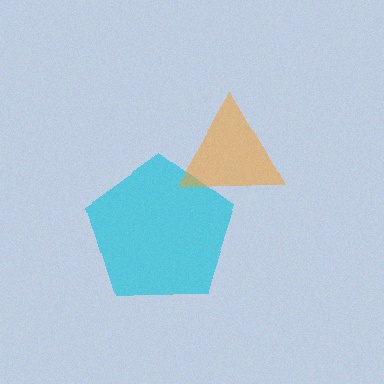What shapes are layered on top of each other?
The layered shapes are: a cyan pentagon, an orange triangle.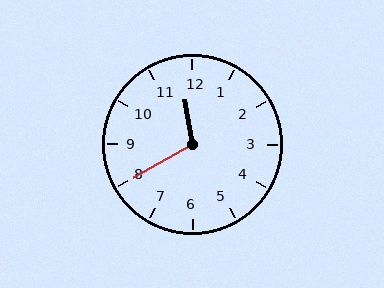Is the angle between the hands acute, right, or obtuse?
It is obtuse.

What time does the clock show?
11:40.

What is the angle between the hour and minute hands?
Approximately 110 degrees.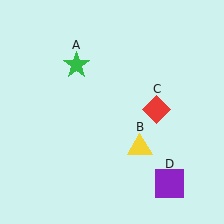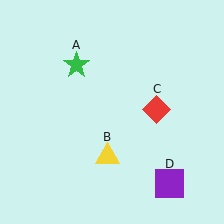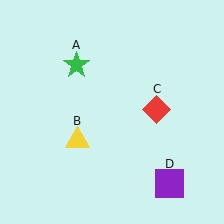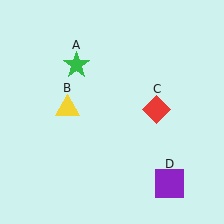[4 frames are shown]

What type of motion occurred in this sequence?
The yellow triangle (object B) rotated clockwise around the center of the scene.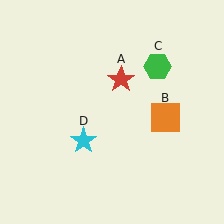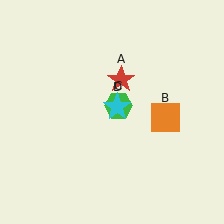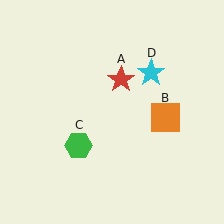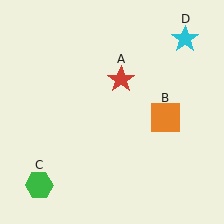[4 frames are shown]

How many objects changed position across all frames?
2 objects changed position: green hexagon (object C), cyan star (object D).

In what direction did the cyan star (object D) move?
The cyan star (object D) moved up and to the right.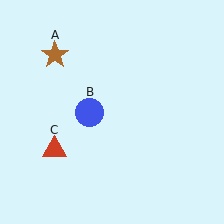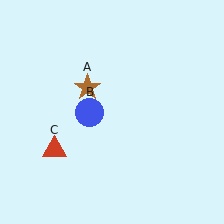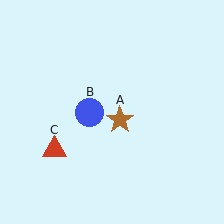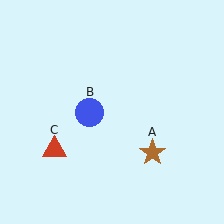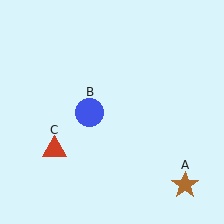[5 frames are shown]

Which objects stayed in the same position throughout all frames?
Blue circle (object B) and red triangle (object C) remained stationary.